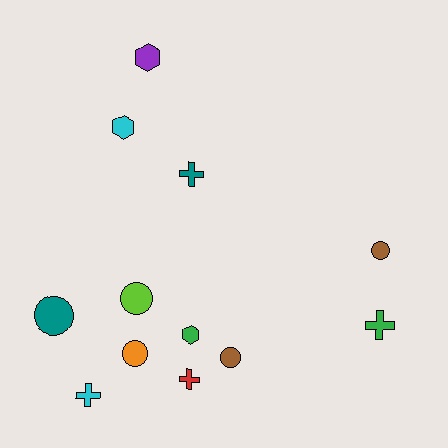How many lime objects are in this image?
There is 1 lime object.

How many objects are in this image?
There are 12 objects.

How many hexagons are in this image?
There are 3 hexagons.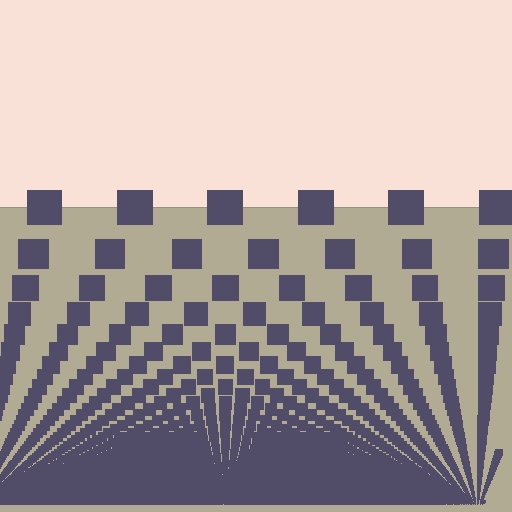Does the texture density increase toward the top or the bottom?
Density increases toward the bottom.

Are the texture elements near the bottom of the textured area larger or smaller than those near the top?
Smaller. The gradient is inverted — elements near the bottom are smaller and denser.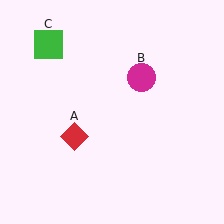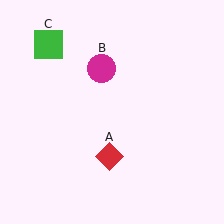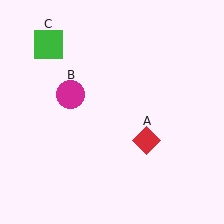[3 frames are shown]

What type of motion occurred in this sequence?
The red diamond (object A), magenta circle (object B) rotated counterclockwise around the center of the scene.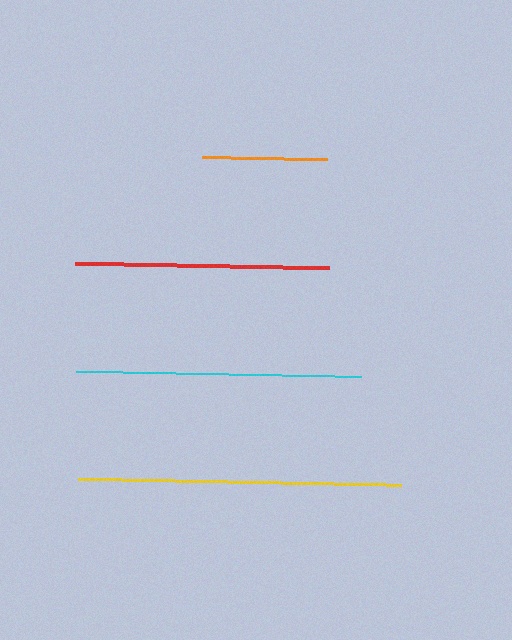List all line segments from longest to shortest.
From longest to shortest: yellow, cyan, red, orange.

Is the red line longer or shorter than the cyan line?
The cyan line is longer than the red line.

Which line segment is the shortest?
The orange line is the shortest at approximately 125 pixels.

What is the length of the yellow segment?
The yellow segment is approximately 323 pixels long.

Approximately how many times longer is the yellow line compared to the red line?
The yellow line is approximately 1.3 times the length of the red line.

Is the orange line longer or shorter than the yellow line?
The yellow line is longer than the orange line.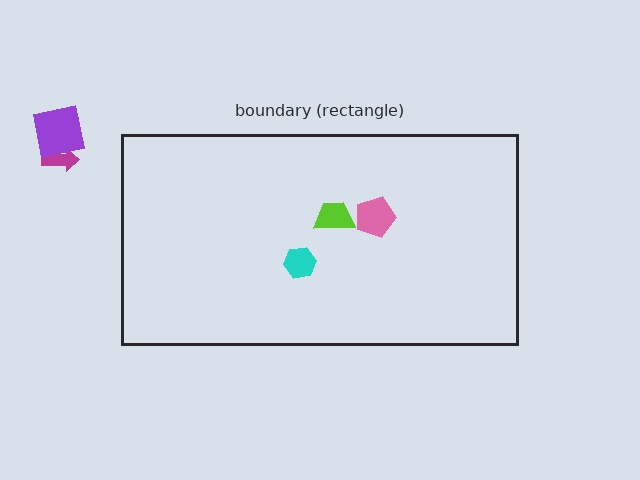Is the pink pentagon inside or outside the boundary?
Inside.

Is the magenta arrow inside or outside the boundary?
Outside.